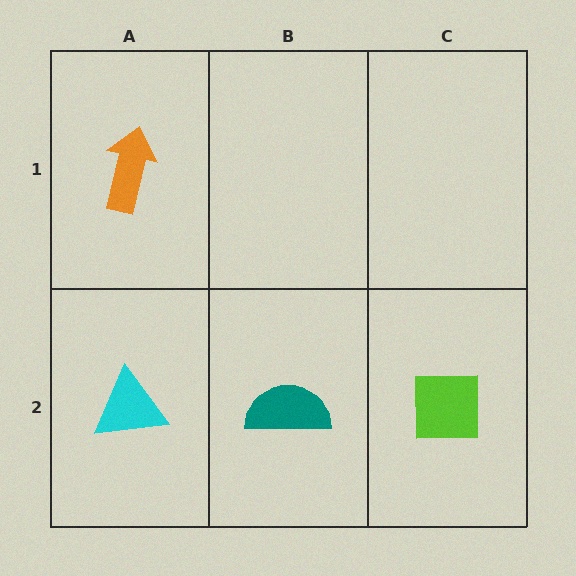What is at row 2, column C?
A lime square.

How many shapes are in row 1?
1 shape.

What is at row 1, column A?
An orange arrow.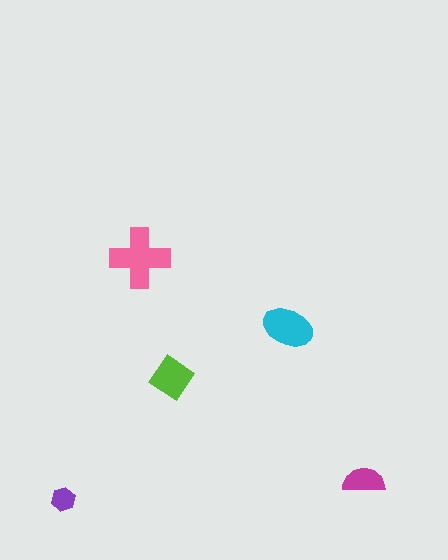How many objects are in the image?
There are 5 objects in the image.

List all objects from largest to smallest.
The pink cross, the cyan ellipse, the lime diamond, the magenta semicircle, the purple hexagon.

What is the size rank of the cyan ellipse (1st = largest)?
2nd.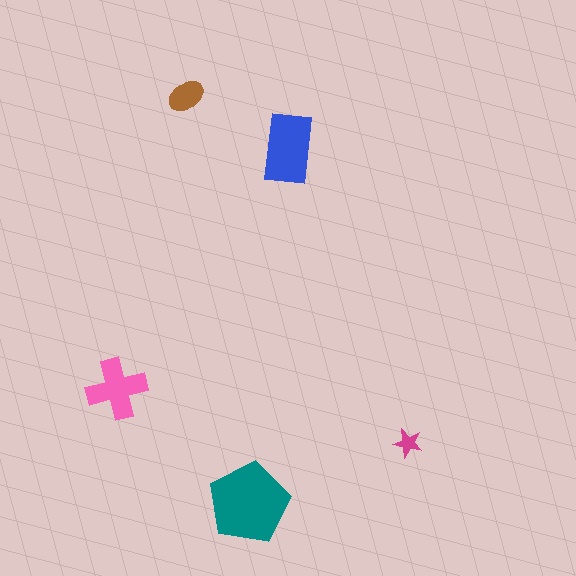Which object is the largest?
The teal pentagon.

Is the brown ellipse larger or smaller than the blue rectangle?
Smaller.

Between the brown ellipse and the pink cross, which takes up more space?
The pink cross.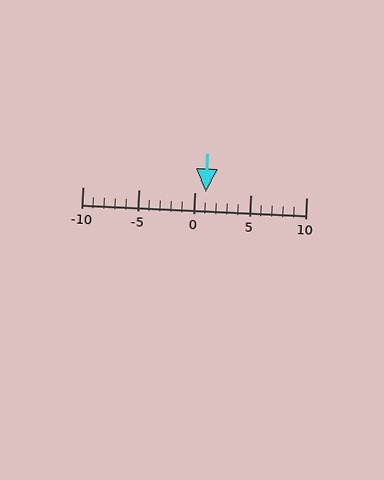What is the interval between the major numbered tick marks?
The major tick marks are spaced 5 units apart.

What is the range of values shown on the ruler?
The ruler shows values from -10 to 10.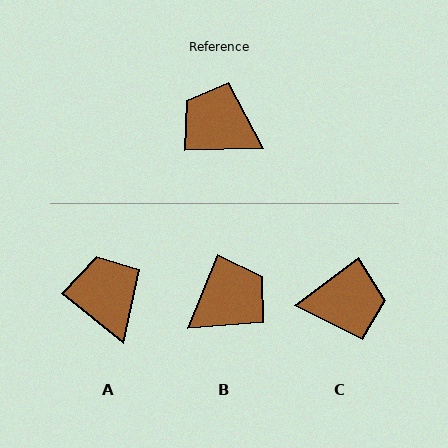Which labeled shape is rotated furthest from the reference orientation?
C, about 144 degrees away.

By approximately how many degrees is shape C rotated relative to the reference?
Approximately 144 degrees clockwise.